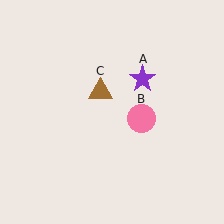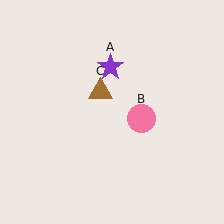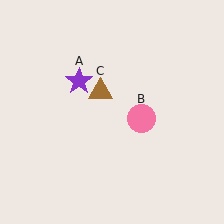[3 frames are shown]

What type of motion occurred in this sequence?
The purple star (object A) rotated counterclockwise around the center of the scene.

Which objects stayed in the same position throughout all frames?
Pink circle (object B) and brown triangle (object C) remained stationary.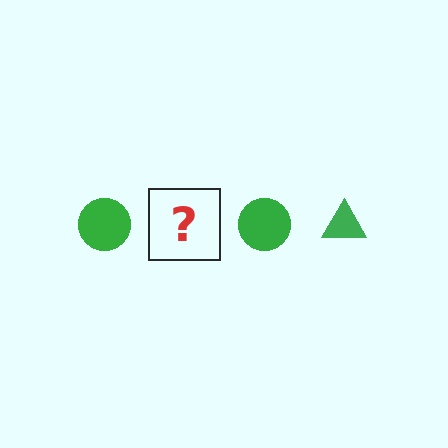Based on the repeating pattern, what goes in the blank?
The blank should be a green triangle.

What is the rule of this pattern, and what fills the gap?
The rule is that the pattern cycles through circle, triangle shapes in green. The gap should be filled with a green triangle.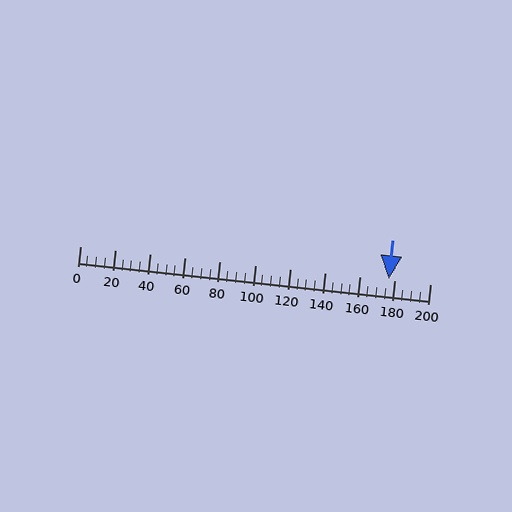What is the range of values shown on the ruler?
The ruler shows values from 0 to 200.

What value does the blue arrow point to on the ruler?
The blue arrow points to approximately 176.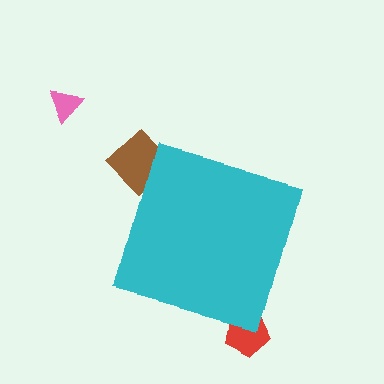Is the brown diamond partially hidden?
Yes, the brown diamond is partially hidden behind the cyan diamond.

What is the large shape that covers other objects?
A cyan diamond.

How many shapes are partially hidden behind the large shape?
2 shapes are partially hidden.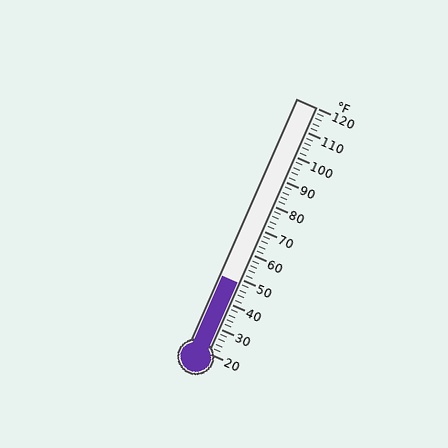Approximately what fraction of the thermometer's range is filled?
The thermometer is filled to approximately 30% of its range.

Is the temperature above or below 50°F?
The temperature is below 50°F.